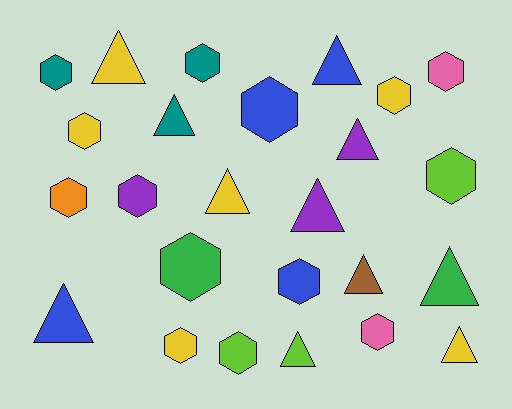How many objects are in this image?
There are 25 objects.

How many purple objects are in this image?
There are 3 purple objects.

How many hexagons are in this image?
There are 14 hexagons.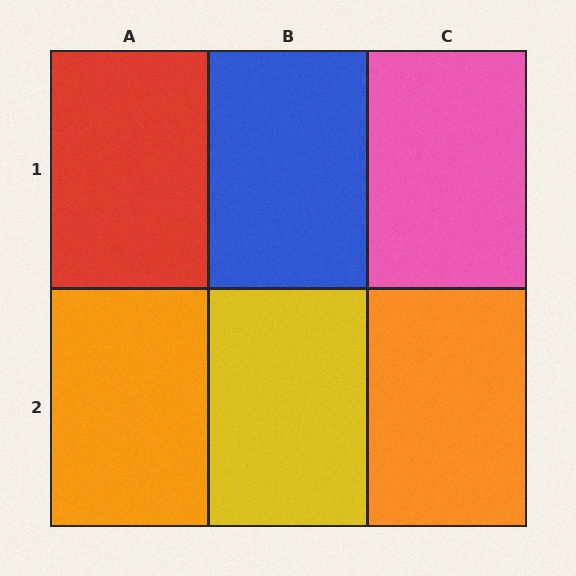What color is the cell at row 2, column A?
Orange.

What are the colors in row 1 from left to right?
Red, blue, pink.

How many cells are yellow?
1 cell is yellow.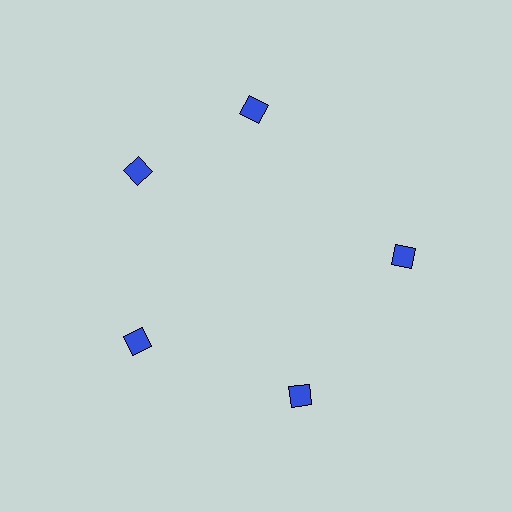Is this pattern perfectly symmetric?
No. The 5 blue diamonds are arranged in a ring, but one element near the 1 o'clock position is rotated out of alignment along the ring, breaking the 5-fold rotational symmetry.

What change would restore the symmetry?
The symmetry would be restored by rotating it back into even spacing with its neighbors so that all 5 diamonds sit at equal angles and equal distance from the center.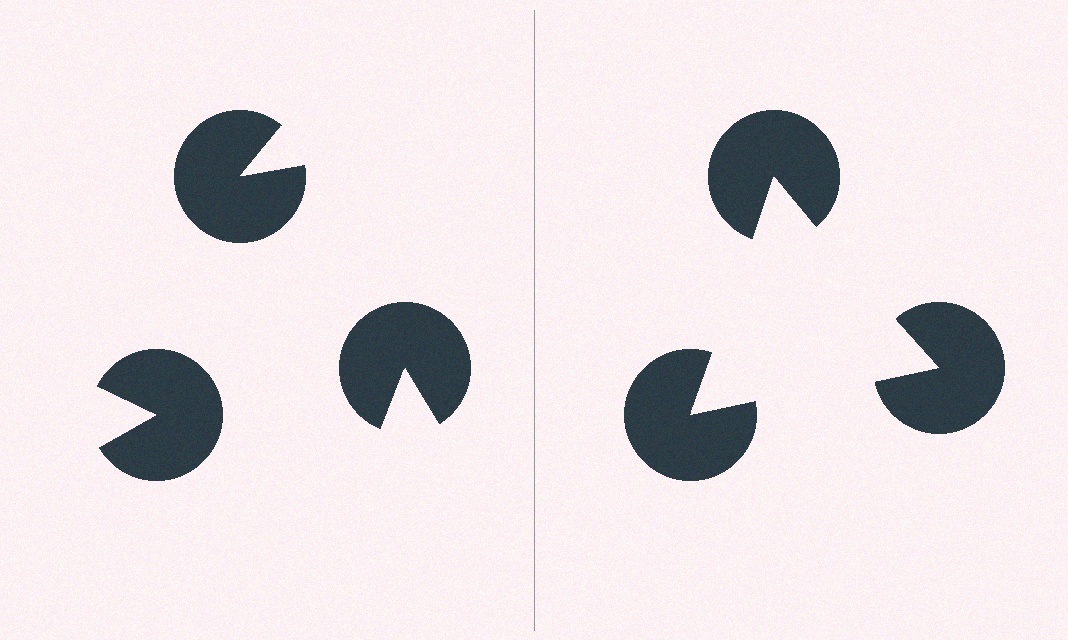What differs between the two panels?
The pac-man discs are positioned identically on both sides; only the wedge orientations differ. On the right they align to a triangle; on the left they are misaligned.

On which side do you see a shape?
An illusory triangle appears on the right side. On the left side the wedge cuts are rotated, so no coherent shape forms.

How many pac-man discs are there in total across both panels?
6 — 3 on each side.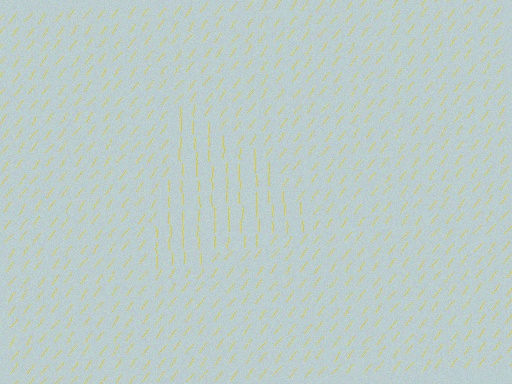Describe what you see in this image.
The image is filled with small yellow line segments. A triangle region in the image has lines oriented differently from the surrounding lines, creating a visible texture boundary.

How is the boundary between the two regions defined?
The boundary is defined purely by a change in line orientation (approximately 38 degrees difference). All lines are the same color and thickness.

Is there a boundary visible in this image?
Yes, there is a texture boundary formed by a change in line orientation.